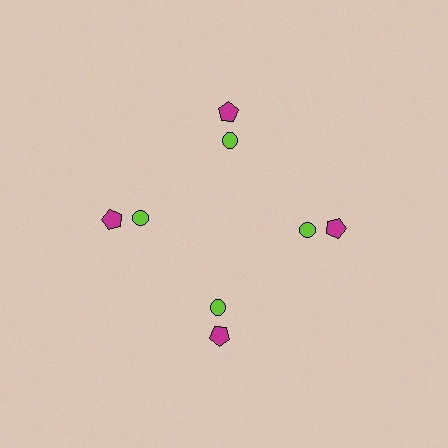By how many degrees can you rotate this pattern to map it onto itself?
The pattern maps onto itself every 90 degrees of rotation.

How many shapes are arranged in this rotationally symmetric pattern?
There are 8 shapes, arranged in 4 groups of 2.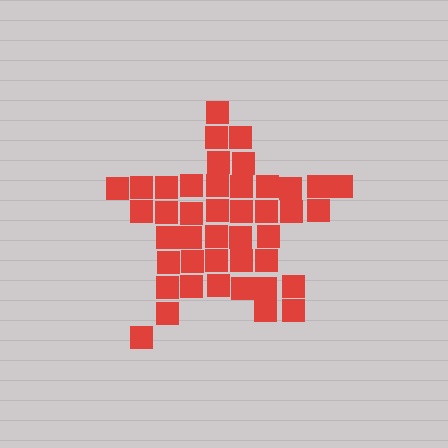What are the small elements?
The small elements are squares.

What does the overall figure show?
The overall figure shows a star.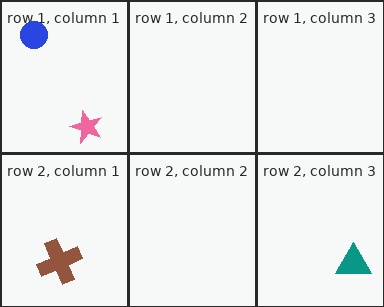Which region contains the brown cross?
The row 2, column 1 region.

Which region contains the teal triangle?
The row 2, column 3 region.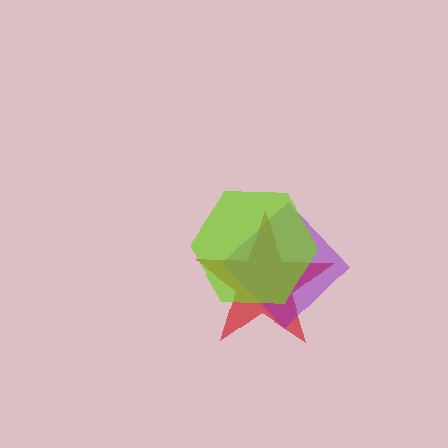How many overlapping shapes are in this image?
There are 3 overlapping shapes in the image.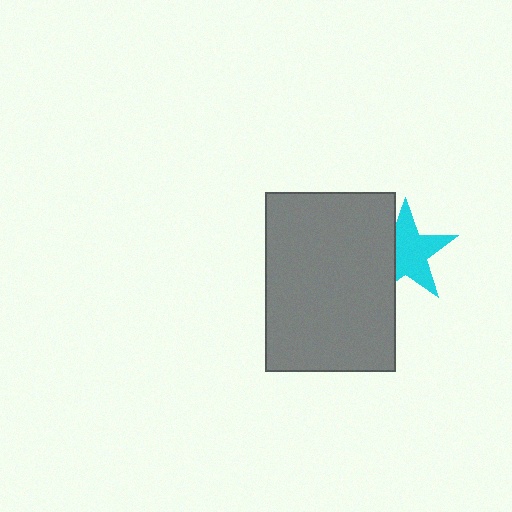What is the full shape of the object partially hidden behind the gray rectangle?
The partially hidden object is a cyan star.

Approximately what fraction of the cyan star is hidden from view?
Roughly 31% of the cyan star is hidden behind the gray rectangle.